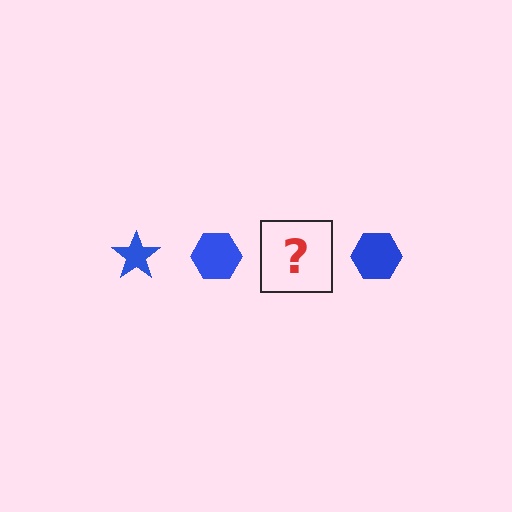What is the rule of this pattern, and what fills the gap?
The rule is that the pattern cycles through star, hexagon shapes in blue. The gap should be filled with a blue star.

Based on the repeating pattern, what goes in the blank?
The blank should be a blue star.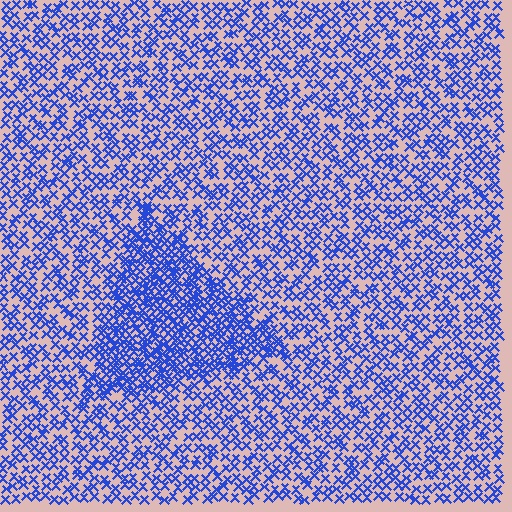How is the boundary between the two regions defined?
The boundary is defined by a change in element density (approximately 1.9x ratio). All elements are the same color, size, and shape.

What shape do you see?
I see a triangle.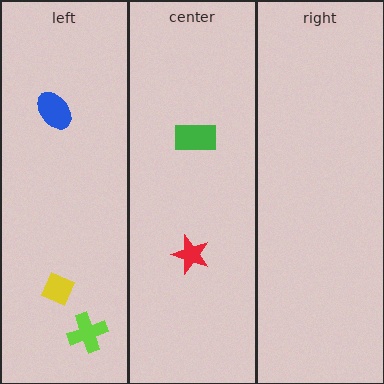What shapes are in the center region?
The red star, the green rectangle.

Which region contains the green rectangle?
The center region.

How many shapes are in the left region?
3.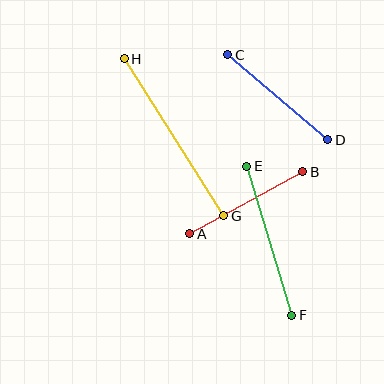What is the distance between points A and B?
The distance is approximately 129 pixels.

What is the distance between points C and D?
The distance is approximately 131 pixels.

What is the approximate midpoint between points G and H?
The midpoint is at approximately (174, 137) pixels.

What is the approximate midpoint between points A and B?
The midpoint is at approximately (246, 203) pixels.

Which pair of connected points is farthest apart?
Points G and H are farthest apart.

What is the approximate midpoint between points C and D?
The midpoint is at approximately (278, 97) pixels.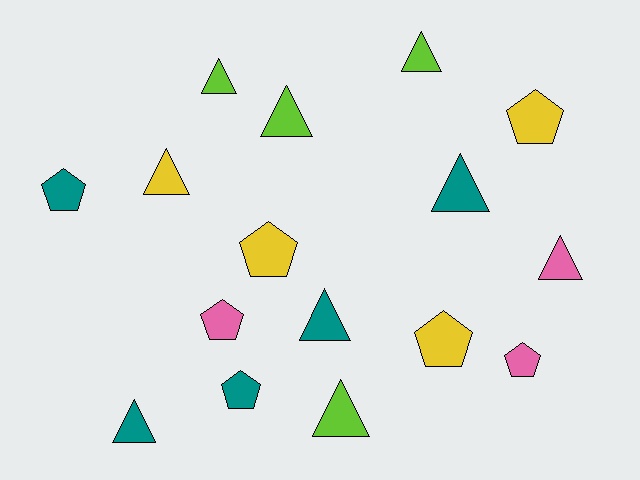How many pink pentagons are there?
There are 2 pink pentagons.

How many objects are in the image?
There are 16 objects.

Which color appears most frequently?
Teal, with 5 objects.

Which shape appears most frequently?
Triangle, with 9 objects.